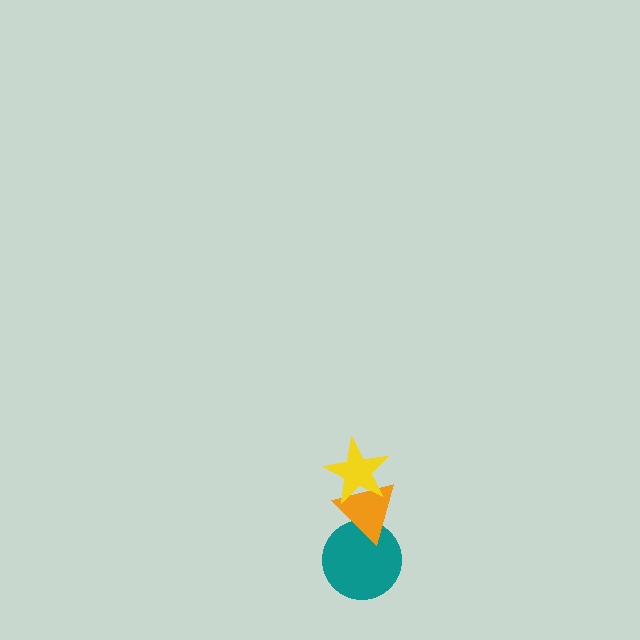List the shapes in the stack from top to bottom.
From top to bottom: the yellow star, the orange triangle, the teal circle.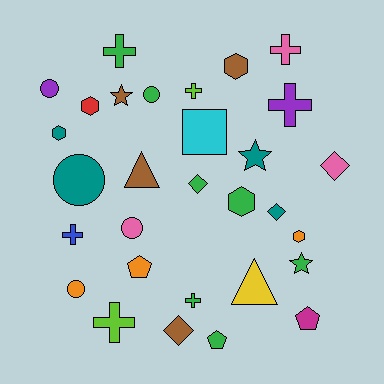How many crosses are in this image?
There are 7 crosses.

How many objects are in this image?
There are 30 objects.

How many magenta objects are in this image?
There is 1 magenta object.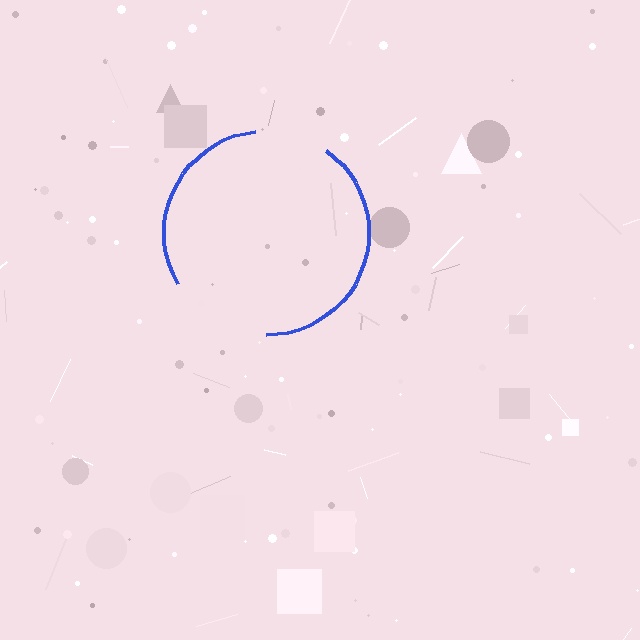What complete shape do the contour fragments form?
The contour fragments form a circle.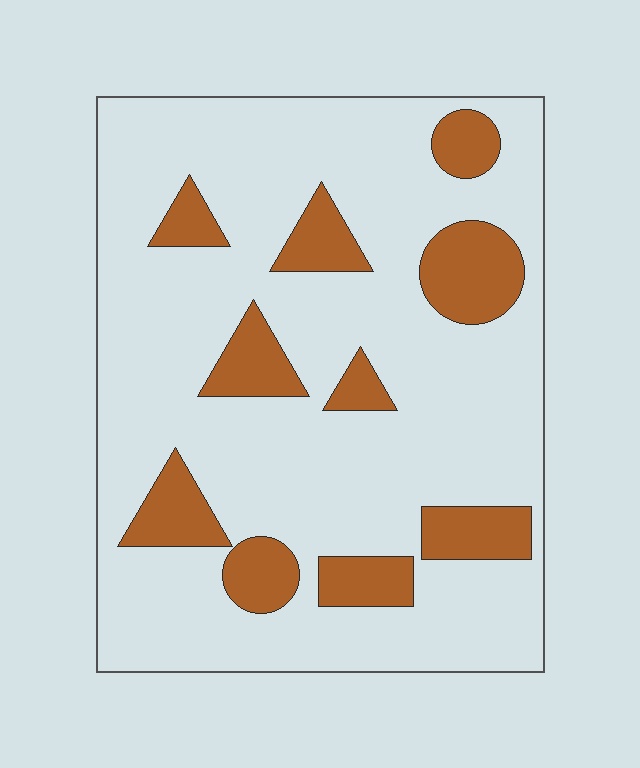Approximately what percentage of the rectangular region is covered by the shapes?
Approximately 20%.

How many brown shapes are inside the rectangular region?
10.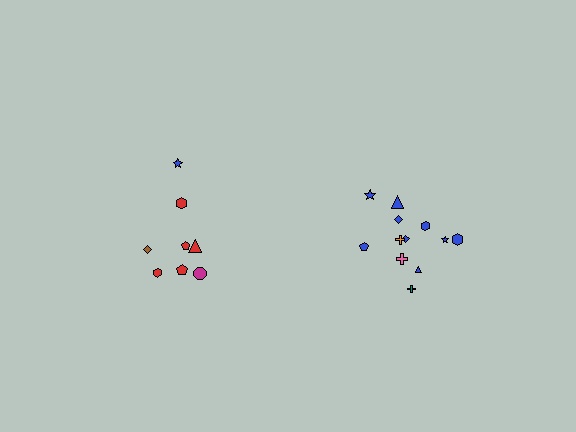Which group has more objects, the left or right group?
The right group.